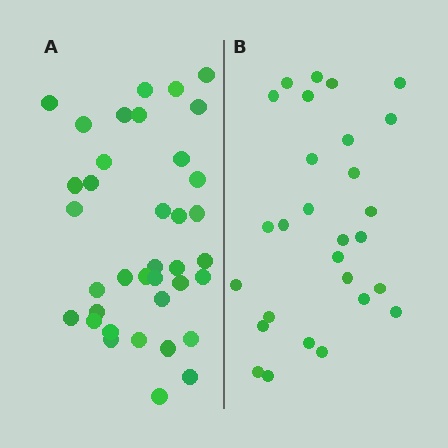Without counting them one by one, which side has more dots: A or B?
Region A (the left region) has more dots.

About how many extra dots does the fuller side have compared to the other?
Region A has roughly 8 or so more dots than region B.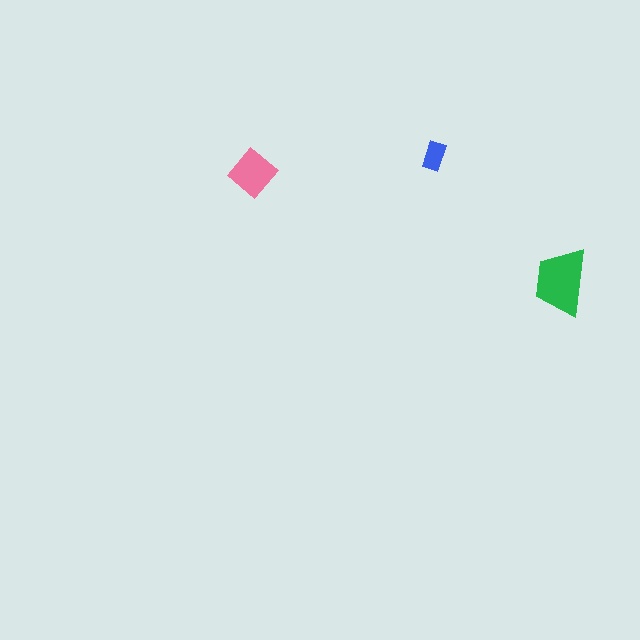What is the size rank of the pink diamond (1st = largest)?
2nd.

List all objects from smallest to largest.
The blue rectangle, the pink diamond, the green trapezoid.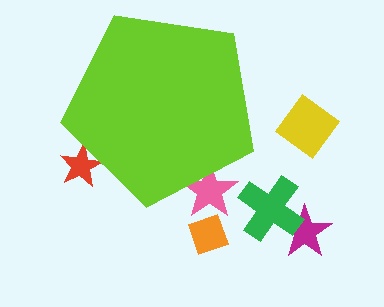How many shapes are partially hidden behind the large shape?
2 shapes are partially hidden.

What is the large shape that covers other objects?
A lime pentagon.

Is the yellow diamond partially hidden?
No, the yellow diamond is fully visible.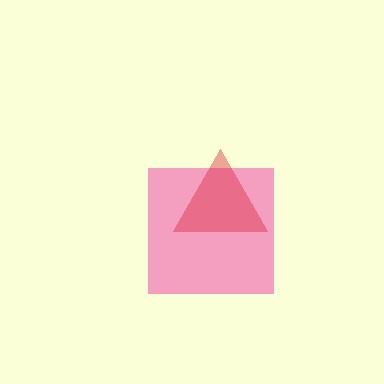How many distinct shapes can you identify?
There are 2 distinct shapes: a pink square, a red triangle.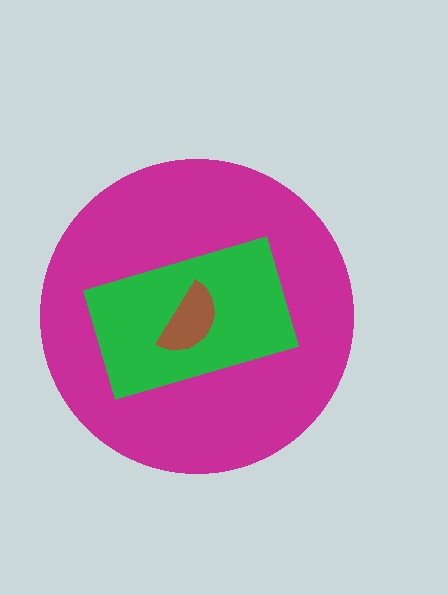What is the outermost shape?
The magenta circle.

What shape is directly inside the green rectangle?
The brown semicircle.